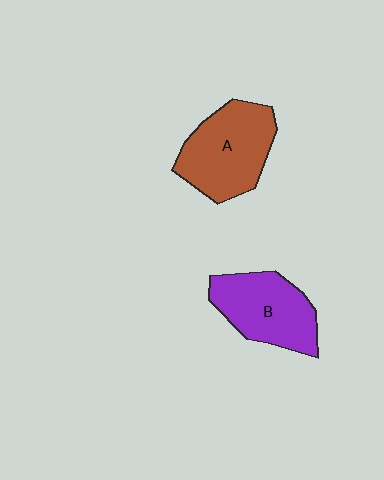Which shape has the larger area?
Shape A (brown).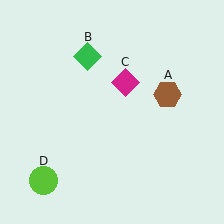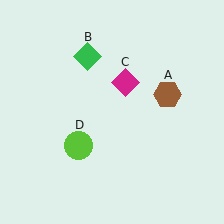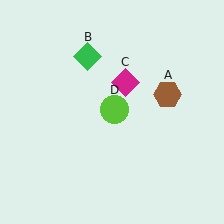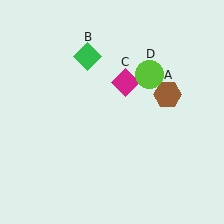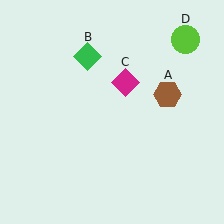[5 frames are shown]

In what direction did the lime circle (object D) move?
The lime circle (object D) moved up and to the right.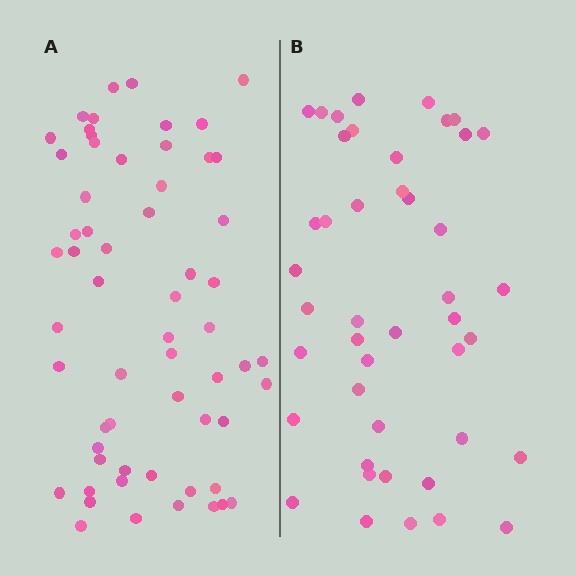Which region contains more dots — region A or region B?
Region A (the left region) has more dots.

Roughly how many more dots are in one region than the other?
Region A has approximately 15 more dots than region B.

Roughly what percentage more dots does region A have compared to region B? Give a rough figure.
About 35% more.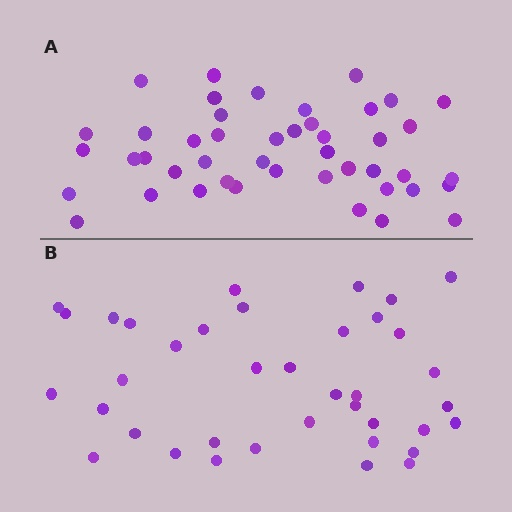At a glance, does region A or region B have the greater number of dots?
Region A (the top region) has more dots.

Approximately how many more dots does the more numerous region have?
Region A has roughly 8 or so more dots than region B.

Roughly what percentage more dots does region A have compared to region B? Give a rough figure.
About 20% more.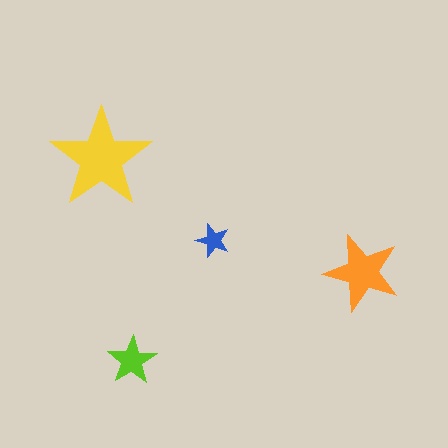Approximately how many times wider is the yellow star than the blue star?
About 3 times wider.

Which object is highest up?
The yellow star is topmost.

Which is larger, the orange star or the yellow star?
The yellow one.